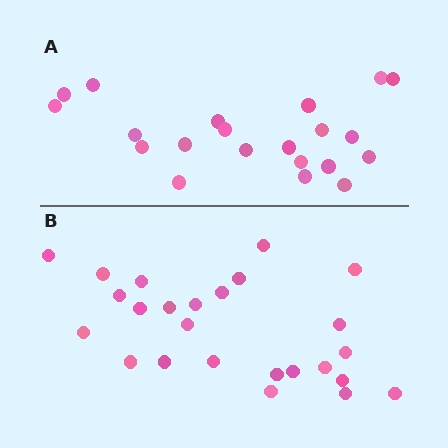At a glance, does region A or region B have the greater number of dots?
Region B (the bottom region) has more dots.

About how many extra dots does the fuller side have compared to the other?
Region B has about 4 more dots than region A.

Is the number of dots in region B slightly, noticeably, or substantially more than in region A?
Region B has only slightly more — the two regions are fairly close. The ratio is roughly 1.2 to 1.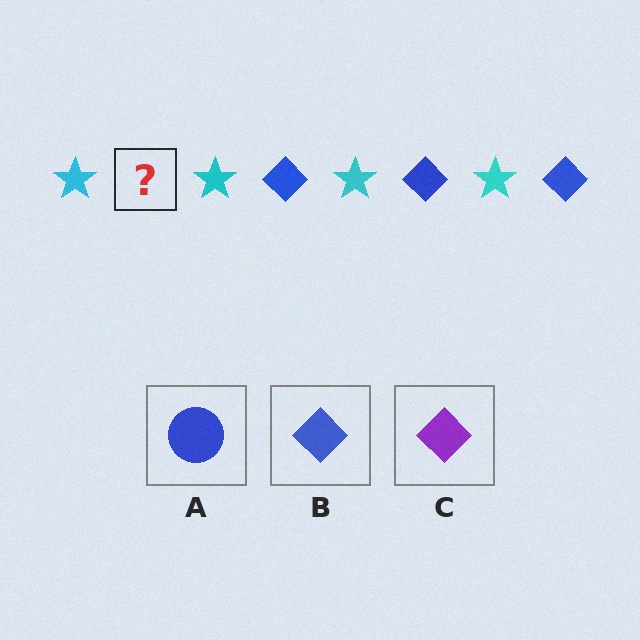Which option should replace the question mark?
Option B.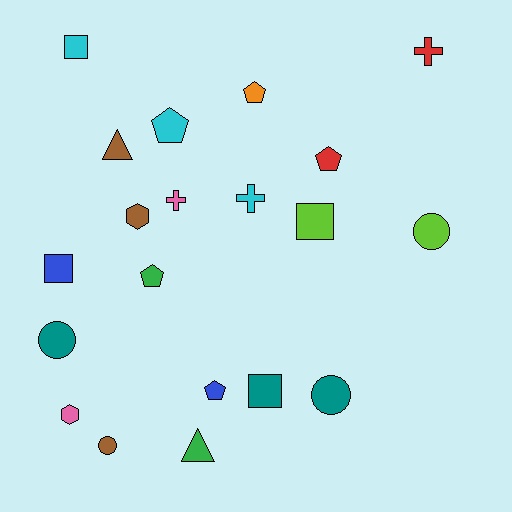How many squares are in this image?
There are 4 squares.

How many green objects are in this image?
There are 2 green objects.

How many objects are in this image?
There are 20 objects.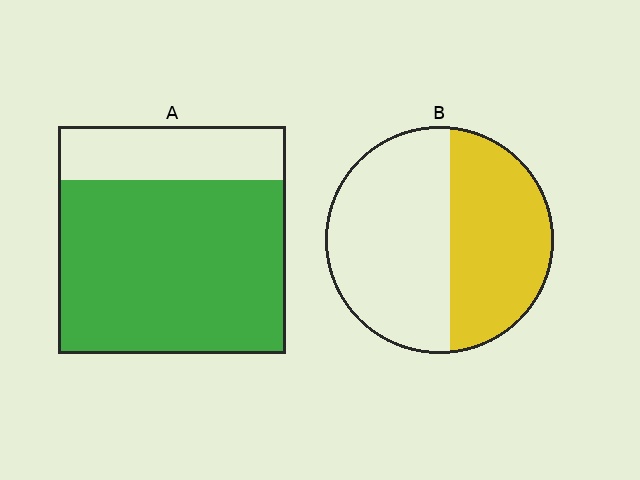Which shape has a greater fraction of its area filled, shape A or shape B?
Shape A.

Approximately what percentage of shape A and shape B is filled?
A is approximately 75% and B is approximately 45%.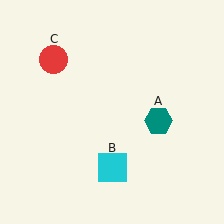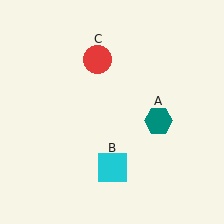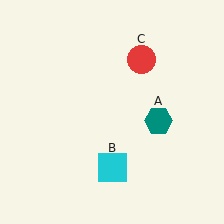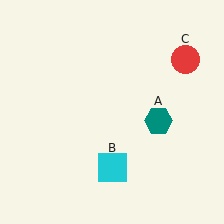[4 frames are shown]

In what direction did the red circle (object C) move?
The red circle (object C) moved right.